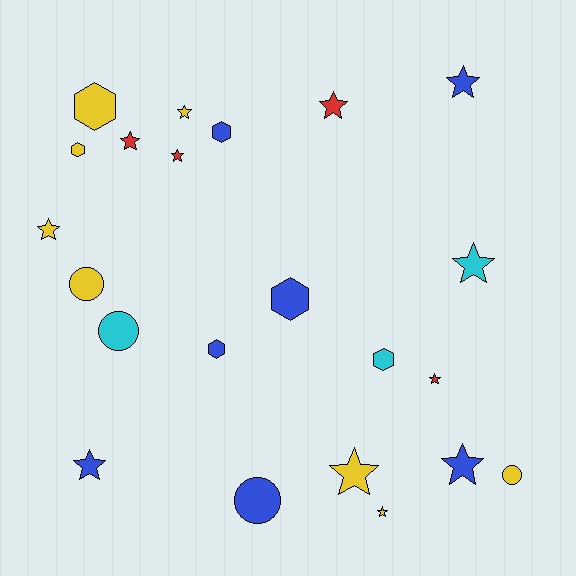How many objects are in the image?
There are 22 objects.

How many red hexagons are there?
There are no red hexagons.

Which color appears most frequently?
Yellow, with 8 objects.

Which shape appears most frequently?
Star, with 12 objects.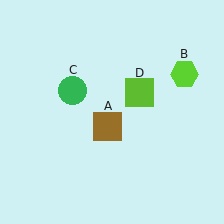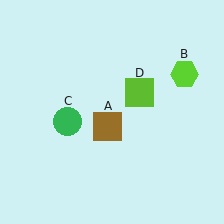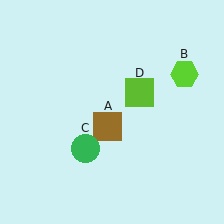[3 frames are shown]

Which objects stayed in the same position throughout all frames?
Brown square (object A) and lime hexagon (object B) and lime square (object D) remained stationary.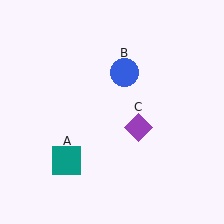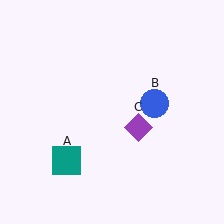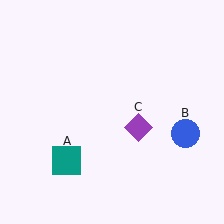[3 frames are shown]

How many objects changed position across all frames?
1 object changed position: blue circle (object B).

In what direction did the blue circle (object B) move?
The blue circle (object B) moved down and to the right.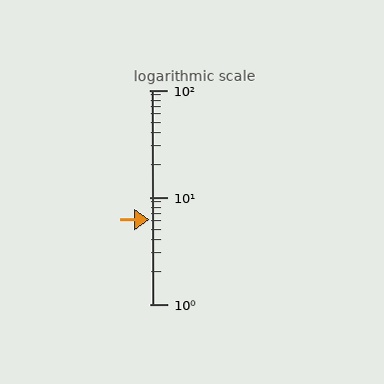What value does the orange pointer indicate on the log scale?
The pointer indicates approximately 6.1.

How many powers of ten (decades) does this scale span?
The scale spans 2 decades, from 1 to 100.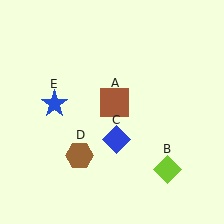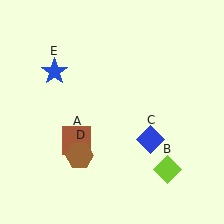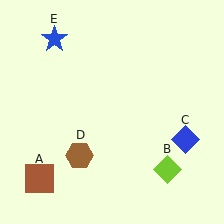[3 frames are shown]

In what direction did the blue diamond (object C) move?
The blue diamond (object C) moved right.